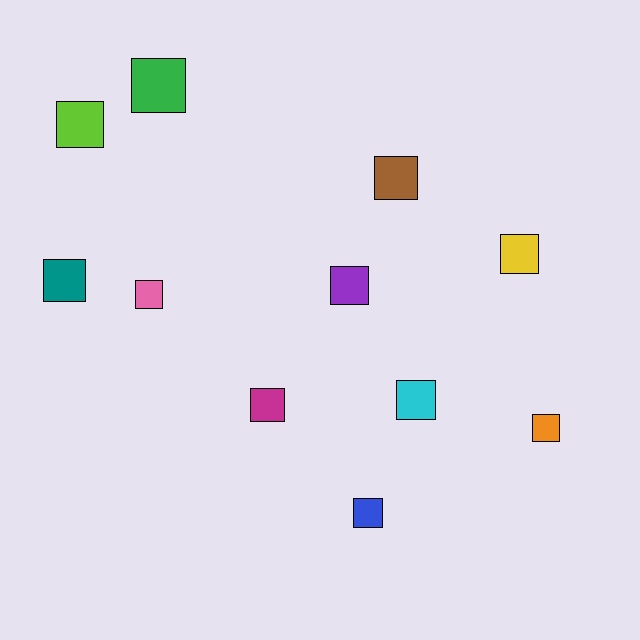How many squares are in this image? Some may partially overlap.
There are 11 squares.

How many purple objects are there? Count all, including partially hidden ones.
There is 1 purple object.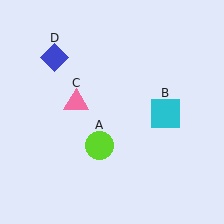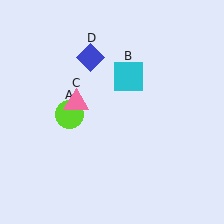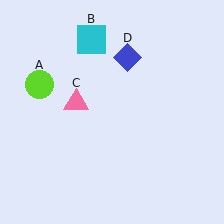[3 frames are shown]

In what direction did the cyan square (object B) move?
The cyan square (object B) moved up and to the left.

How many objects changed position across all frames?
3 objects changed position: lime circle (object A), cyan square (object B), blue diamond (object D).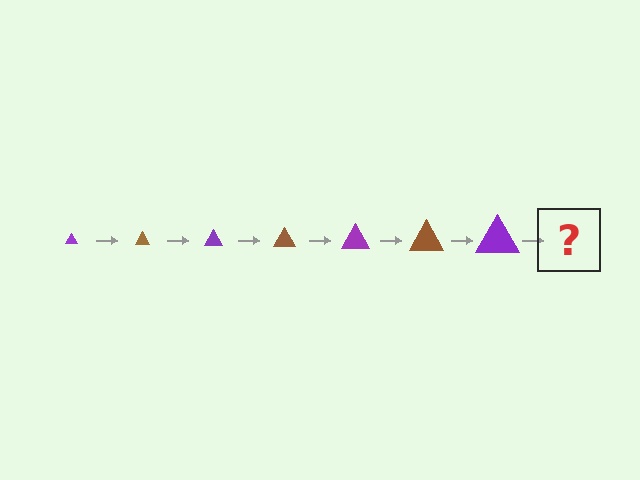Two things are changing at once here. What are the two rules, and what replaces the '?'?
The two rules are that the triangle grows larger each step and the color cycles through purple and brown. The '?' should be a brown triangle, larger than the previous one.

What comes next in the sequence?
The next element should be a brown triangle, larger than the previous one.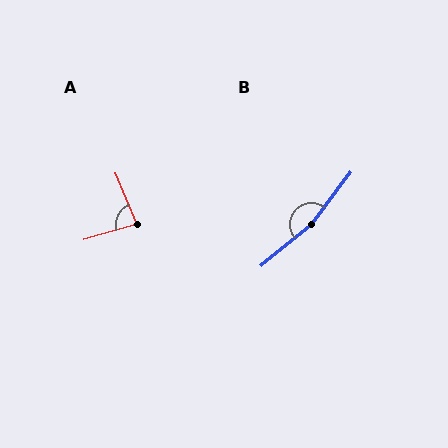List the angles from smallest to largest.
A (84°), B (166°).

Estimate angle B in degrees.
Approximately 166 degrees.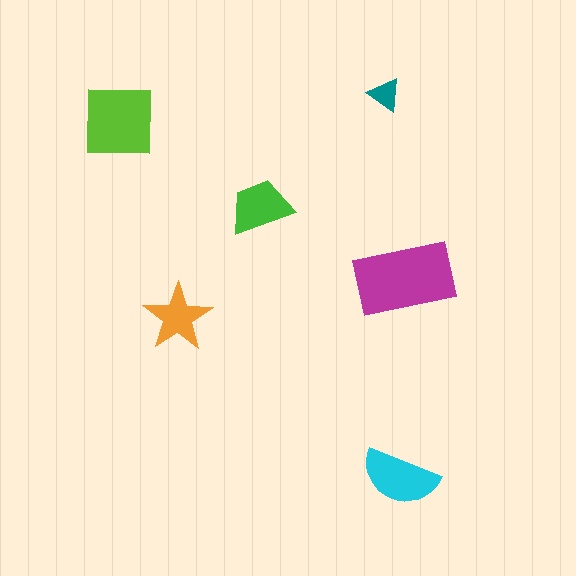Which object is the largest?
The magenta rectangle.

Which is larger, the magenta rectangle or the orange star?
The magenta rectangle.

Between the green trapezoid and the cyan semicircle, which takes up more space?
The cyan semicircle.